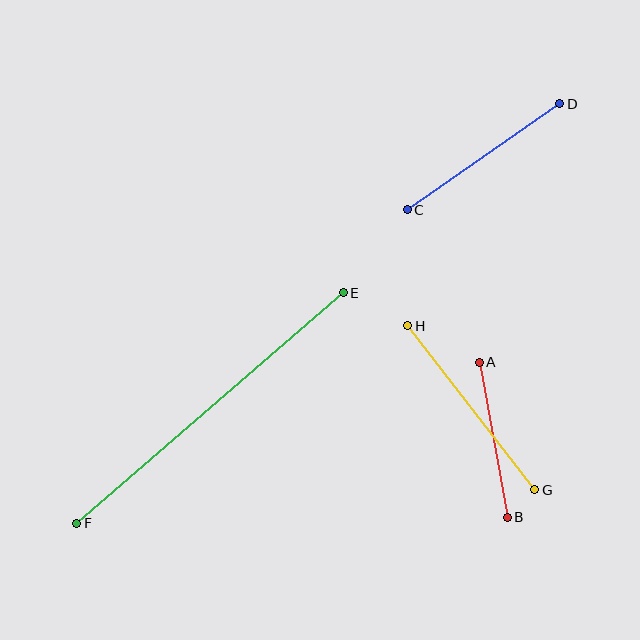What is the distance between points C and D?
The distance is approximately 186 pixels.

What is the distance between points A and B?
The distance is approximately 158 pixels.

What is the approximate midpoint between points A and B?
The midpoint is at approximately (493, 440) pixels.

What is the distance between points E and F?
The distance is approximately 352 pixels.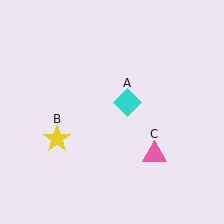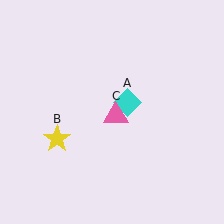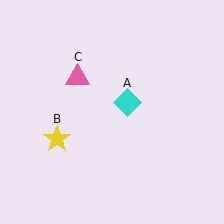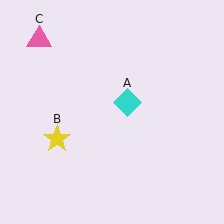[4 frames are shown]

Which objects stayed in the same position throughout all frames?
Cyan diamond (object A) and yellow star (object B) remained stationary.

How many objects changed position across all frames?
1 object changed position: pink triangle (object C).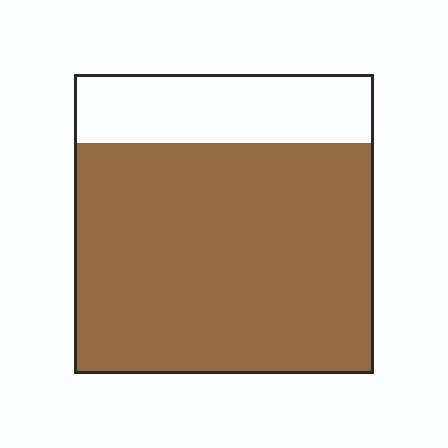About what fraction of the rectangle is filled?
About three quarters (3/4).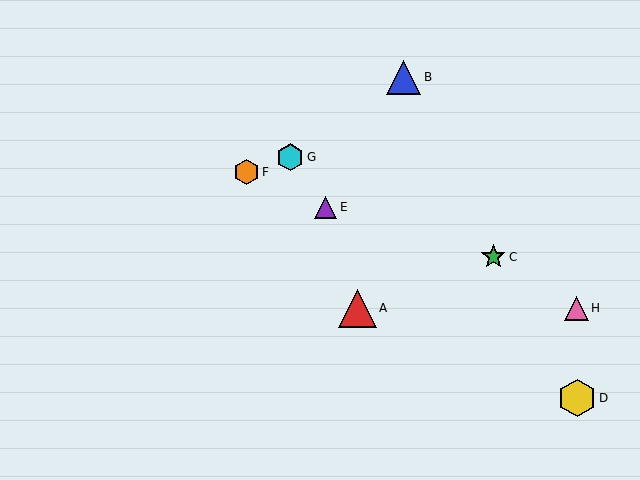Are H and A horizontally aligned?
Yes, both are at y≈308.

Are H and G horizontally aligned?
No, H is at y≈308 and G is at y≈157.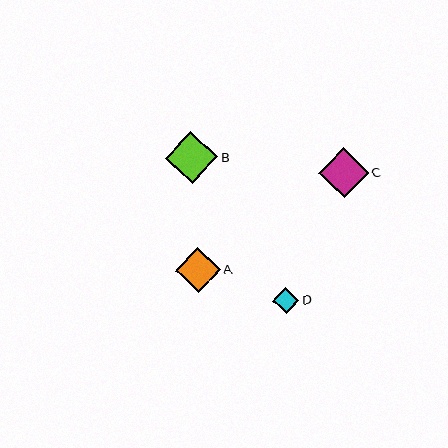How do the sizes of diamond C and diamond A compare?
Diamond C and diamond A are approximately the same size.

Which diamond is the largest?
Diamond B is the largest with a size of approximately 52 pixels.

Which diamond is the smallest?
Diamond D is the smallest with a size of approximately 26 pixels.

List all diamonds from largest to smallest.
From largest to smallest: B, C, A, D.